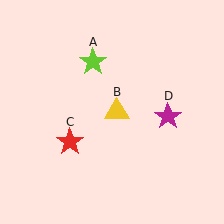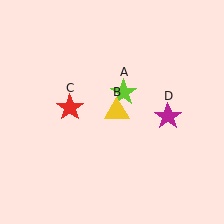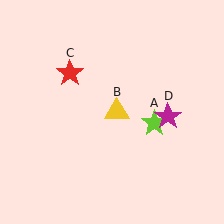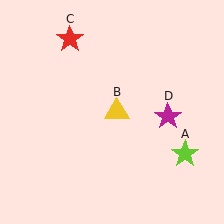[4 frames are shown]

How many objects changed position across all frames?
2 objects changed position: lime star (object A), red star (object C).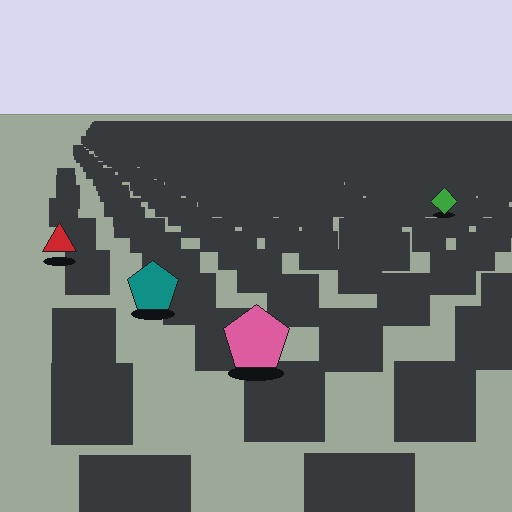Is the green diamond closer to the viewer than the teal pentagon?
No. The teal pentagon is closer — you can tell from the texture gradient: the ground texture is coarser near it.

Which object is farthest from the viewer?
The green diamond is farthest from the viewer. It appears smaller and the ground texture around it is denser.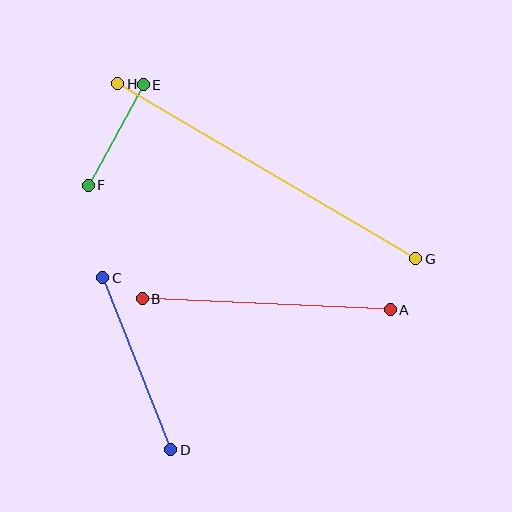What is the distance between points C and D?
The distance is approximately 185 pixels.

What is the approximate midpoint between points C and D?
The midpoint is at approximately (137, 364) pixels.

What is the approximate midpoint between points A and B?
The midpoint is at approximately (266, 304) pixels.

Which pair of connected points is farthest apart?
Points G and H are farthest apart.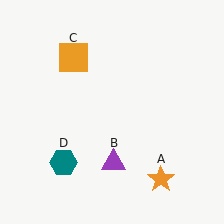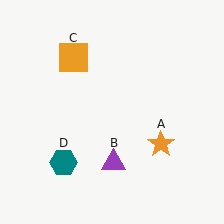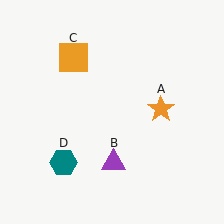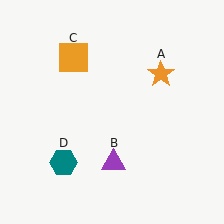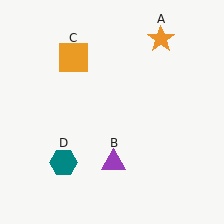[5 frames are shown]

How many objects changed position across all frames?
1 object changed position: orange star (object A).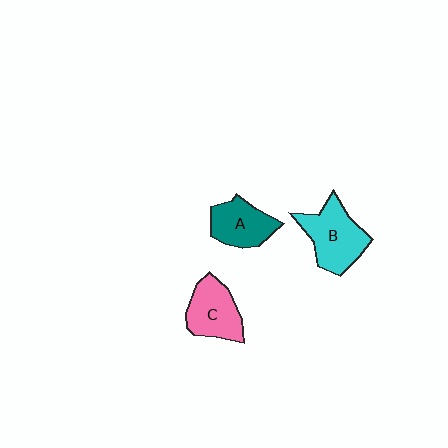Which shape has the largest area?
Shape B (cyan).